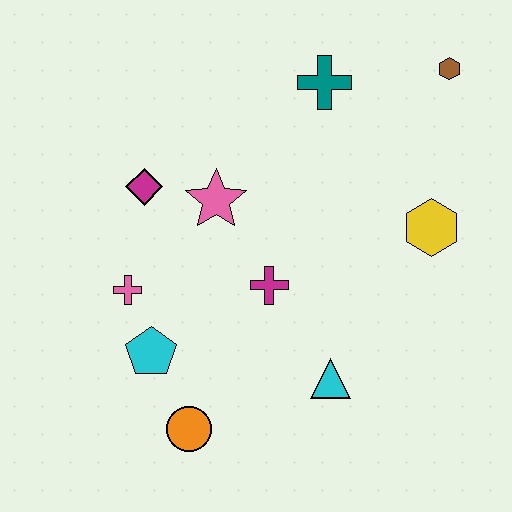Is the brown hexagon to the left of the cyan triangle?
No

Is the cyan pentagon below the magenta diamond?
Yes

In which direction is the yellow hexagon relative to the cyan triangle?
The yellow hexagon is above the cyan triangle.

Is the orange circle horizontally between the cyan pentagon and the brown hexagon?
Yes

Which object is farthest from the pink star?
The brown hexagon is farthest from the pink star.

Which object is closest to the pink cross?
The cyan pentagon is closest to the pink cross.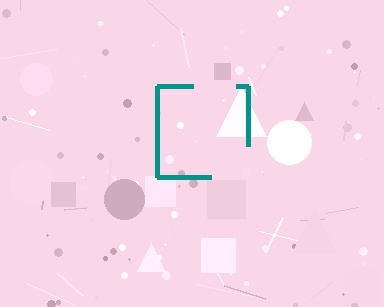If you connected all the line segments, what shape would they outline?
They would outline a square.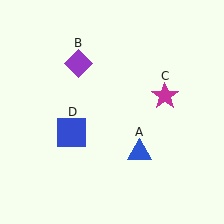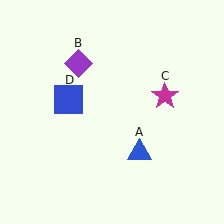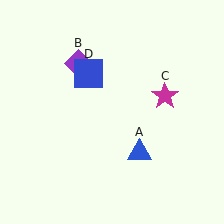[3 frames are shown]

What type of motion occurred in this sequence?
The blue square (object D) rotated clockwise around the center of the scene.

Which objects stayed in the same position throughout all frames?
Blue triangle (object A) and purple diamond (object B) and magenta star (object C) remained stationary.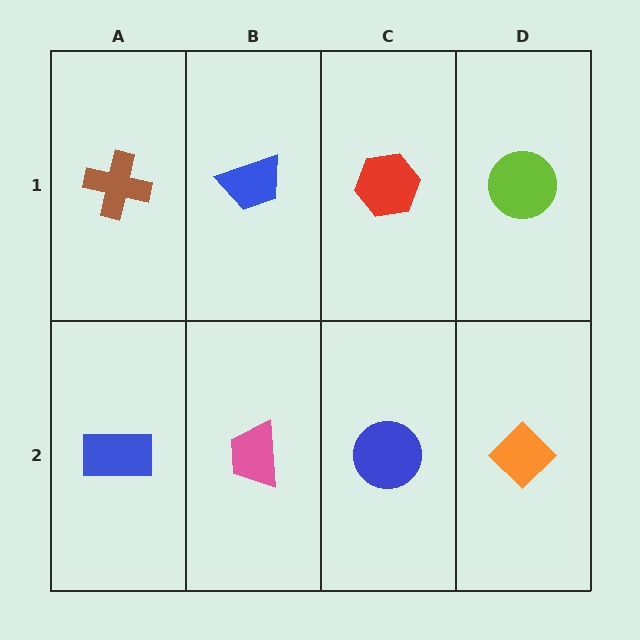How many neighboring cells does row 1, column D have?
2.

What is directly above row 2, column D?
A lime circle.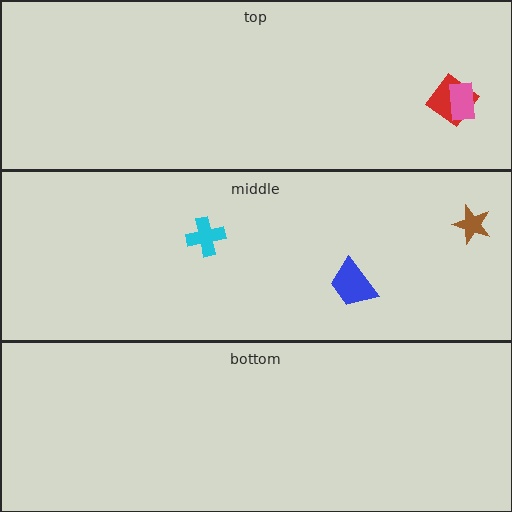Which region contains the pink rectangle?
The top region.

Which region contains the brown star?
The middle region.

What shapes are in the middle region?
The cyan cross, the blue trapezoid, the brown star.